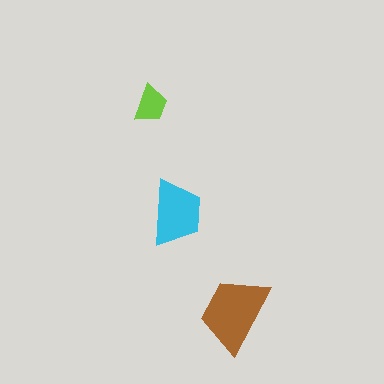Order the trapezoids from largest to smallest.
the brown one, the cyan one, the lime one.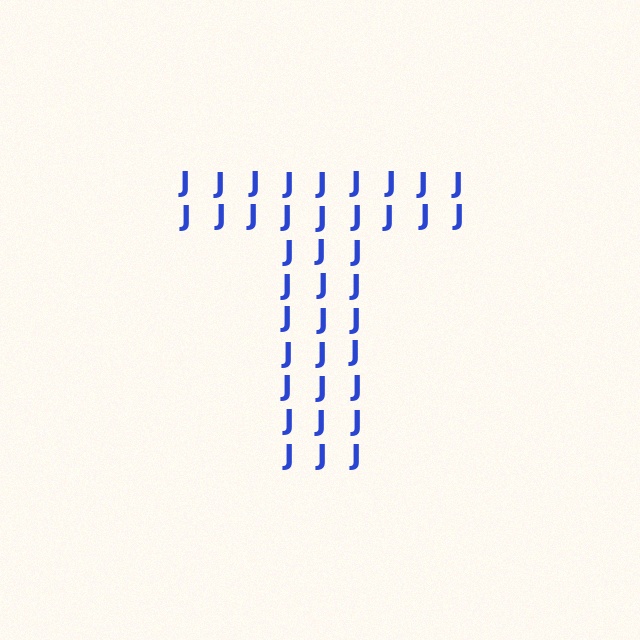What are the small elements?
The small elements are letter J's.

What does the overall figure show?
The overall figure shows the letter T.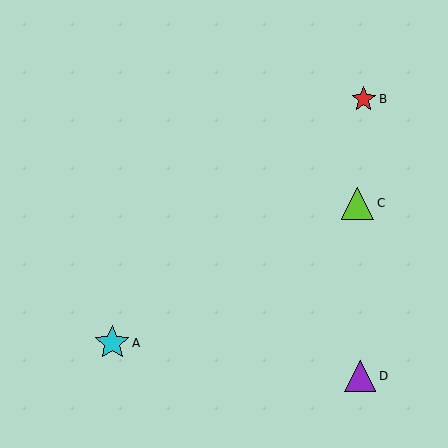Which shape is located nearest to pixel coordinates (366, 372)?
The purple triangle (labeled D) at (360, 376) is nearest to that location.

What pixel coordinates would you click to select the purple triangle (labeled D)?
Click at (360, 376) to select the purple triangle D.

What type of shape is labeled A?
Shape A is a cyan star.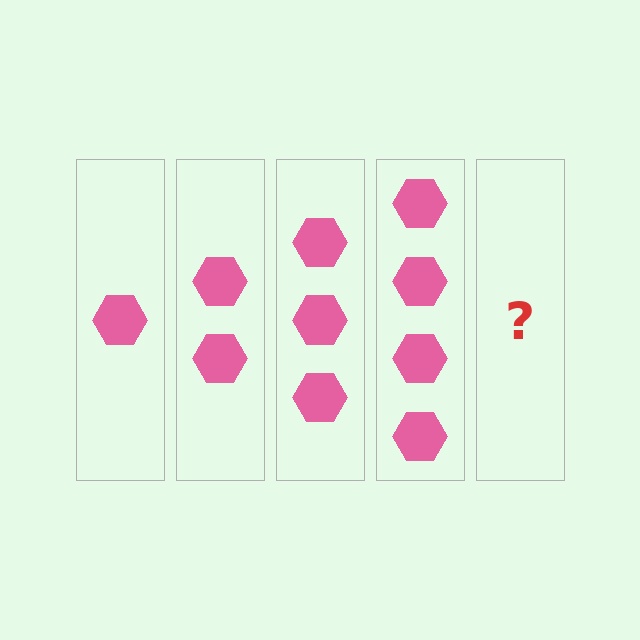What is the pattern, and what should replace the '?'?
The pattern is that each step adds one more hexagon. The '?' should be 5 hexagons.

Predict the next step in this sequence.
The next step is 5 hexagons.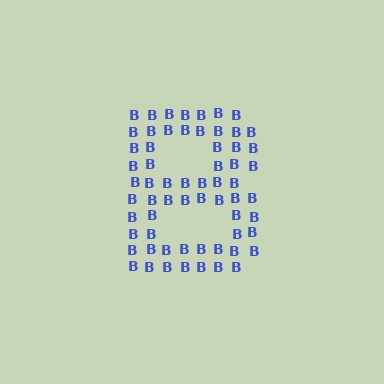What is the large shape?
The large shape is the letter B.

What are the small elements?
The small elements are letter B's.